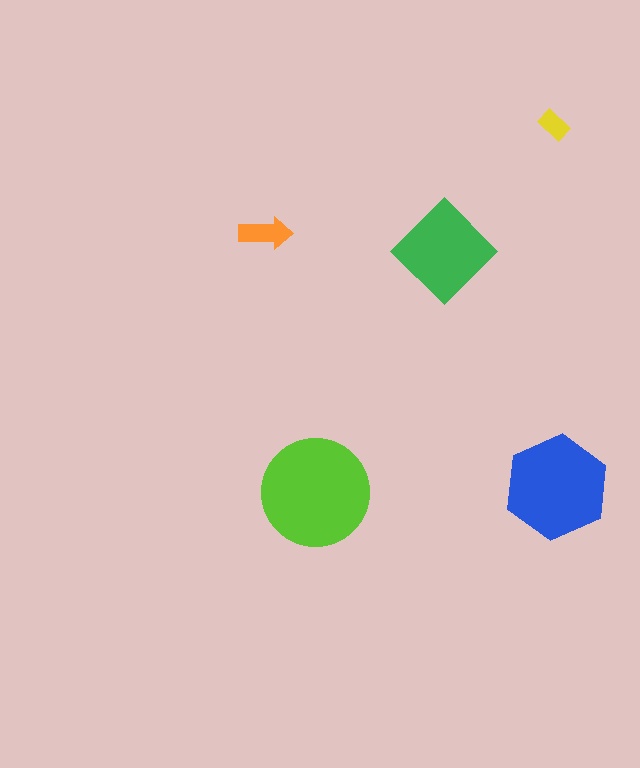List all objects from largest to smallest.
The lime circle, the blue hexagon, the green diamond, the orange arrow, the yellow rectangle.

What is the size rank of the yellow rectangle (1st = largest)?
5th.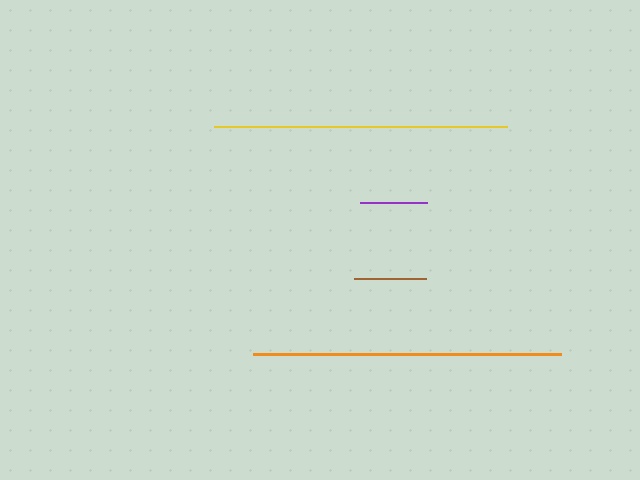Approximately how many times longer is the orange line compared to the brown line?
The orange line is approximately 4.3 times the length of the brown line.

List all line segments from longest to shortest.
From longest to shortest: orange, yellow, brown, purple.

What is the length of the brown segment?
The brown segment is approximately 72 pixels long.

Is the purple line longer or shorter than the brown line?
The brown line is longer than the purple line.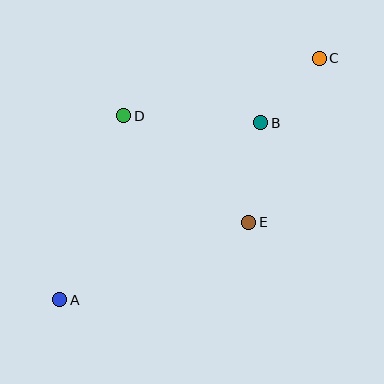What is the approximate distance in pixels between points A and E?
The distance between A and E is approximately 205 pixels.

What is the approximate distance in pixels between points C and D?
The distance between C and D is approximately 204 pixels.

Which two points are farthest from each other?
Points A and C are farthest from each other.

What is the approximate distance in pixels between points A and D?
The distance between A and D is approximately 195 pixels.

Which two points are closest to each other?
Points B and C are closest to each other.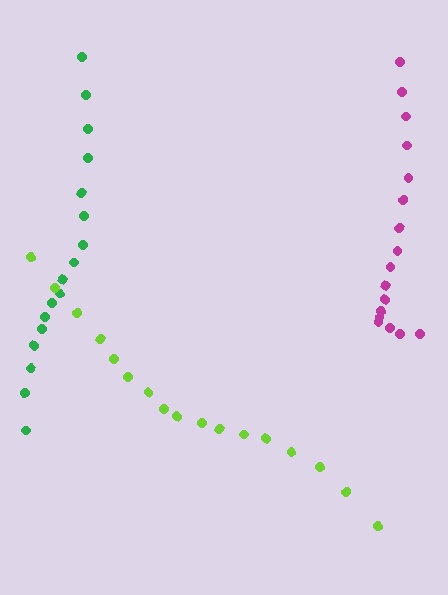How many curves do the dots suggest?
There are 3 distinct paths.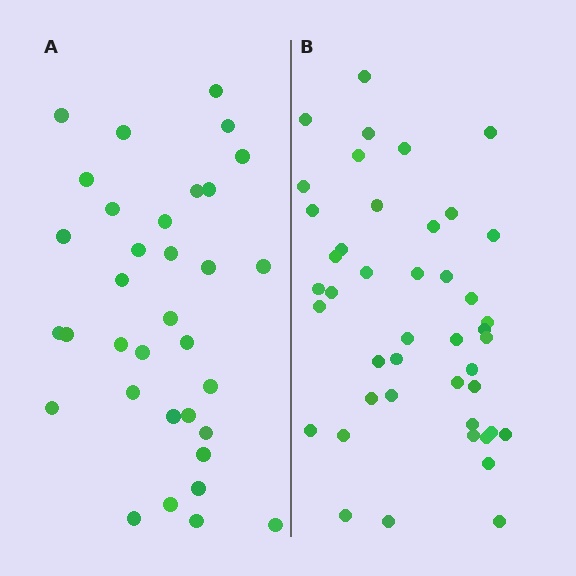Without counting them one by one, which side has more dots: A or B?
Region B (the right region) has more dots.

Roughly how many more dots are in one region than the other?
Region B has roughly 10 or so more dots than region A.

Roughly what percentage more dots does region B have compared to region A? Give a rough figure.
About 30% more.